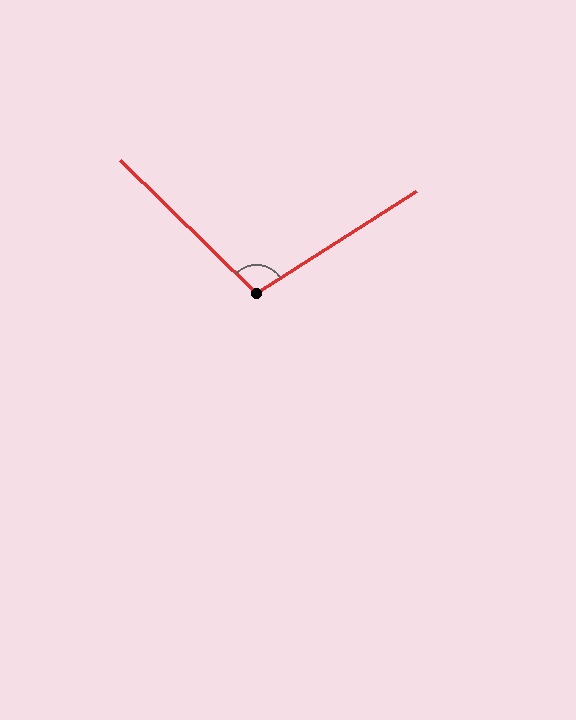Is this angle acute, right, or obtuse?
It is obtuse.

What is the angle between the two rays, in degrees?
Approximately 103 degrees.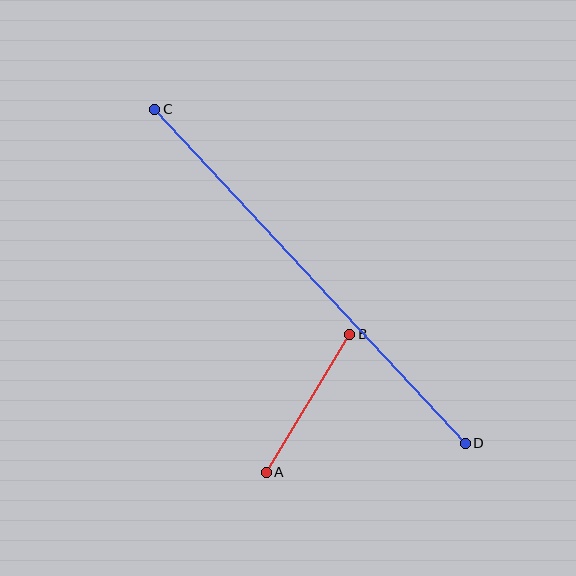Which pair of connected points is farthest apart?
Points C and D are farthest apart.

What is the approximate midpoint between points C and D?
The midpoint is at approximately (310, 276) pixels.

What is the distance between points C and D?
The distance is approximately 456 pixels.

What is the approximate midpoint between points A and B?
The midpoint is at approximately (308, 403) pixels.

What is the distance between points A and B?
The distance is approximately 162 pixels.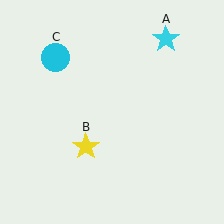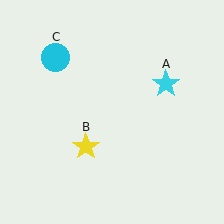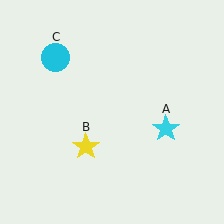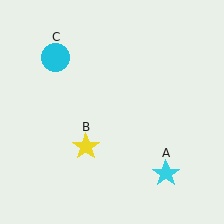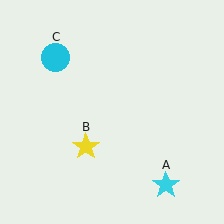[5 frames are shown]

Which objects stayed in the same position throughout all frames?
Yellow star (object B) and cyan circle (object C) remained stationary.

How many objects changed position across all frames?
1 object changed position: cyan star (object A).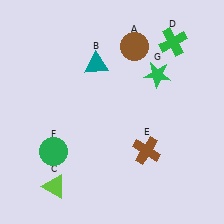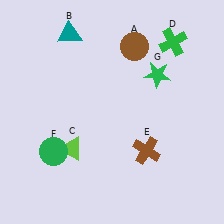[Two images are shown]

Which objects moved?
The objects that moved are: the teal triangle (B), the lime triangle (C).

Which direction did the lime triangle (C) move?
The lime triangle (C) moved up.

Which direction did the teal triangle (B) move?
The teal triangle (B) moved up.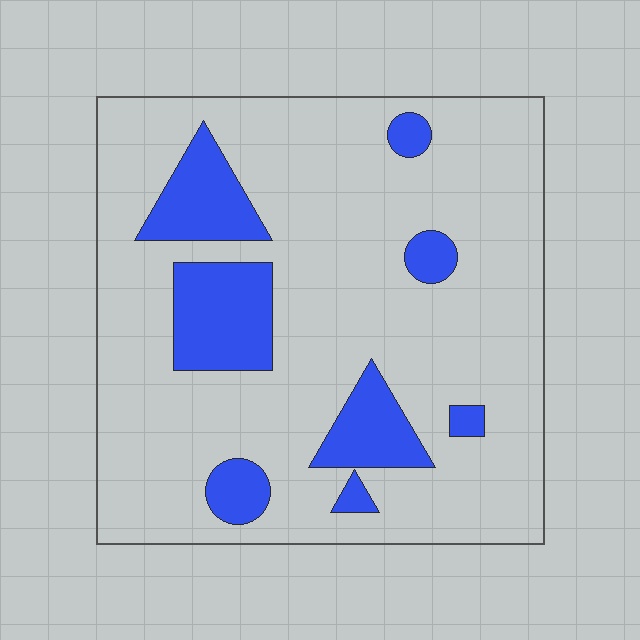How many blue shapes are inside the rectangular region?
8.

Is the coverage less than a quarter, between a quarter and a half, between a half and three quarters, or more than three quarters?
Less than a quarter.